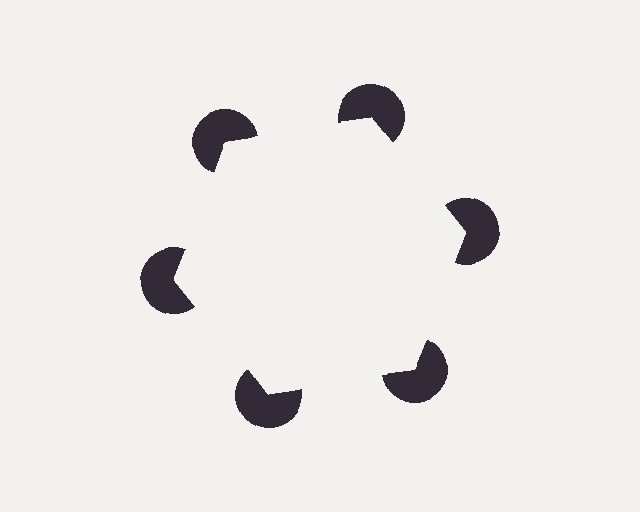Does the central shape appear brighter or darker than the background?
It typically appears slightly brighter than the background, even though no actual brightness change is drawn.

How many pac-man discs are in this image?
There are 6 — one at each vertex of the illusory hexagon.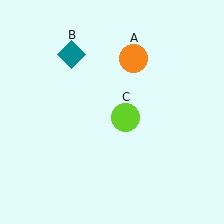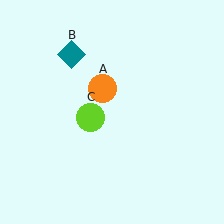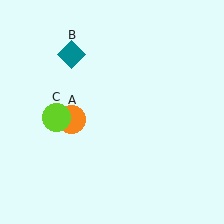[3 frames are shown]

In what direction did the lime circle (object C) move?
The lime circle (object C) moved left.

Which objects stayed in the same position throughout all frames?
Teal diamond (object B) remained stationary.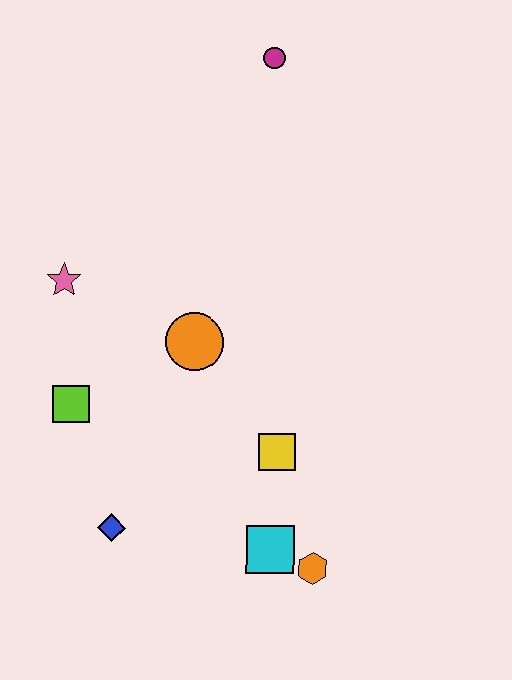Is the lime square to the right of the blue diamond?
No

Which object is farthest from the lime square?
The magenta circle is farthest from the lime square.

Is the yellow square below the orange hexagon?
No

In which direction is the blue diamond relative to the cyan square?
The blue diamond is to the left of the cyan square.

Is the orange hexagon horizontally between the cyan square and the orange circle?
No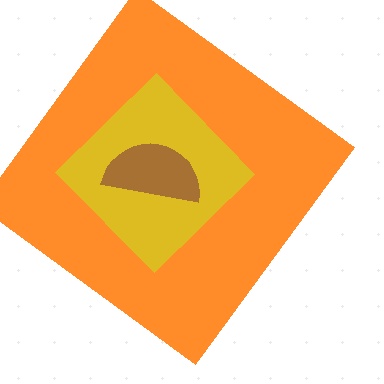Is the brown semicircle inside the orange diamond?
Yes.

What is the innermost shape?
The brown semicircle.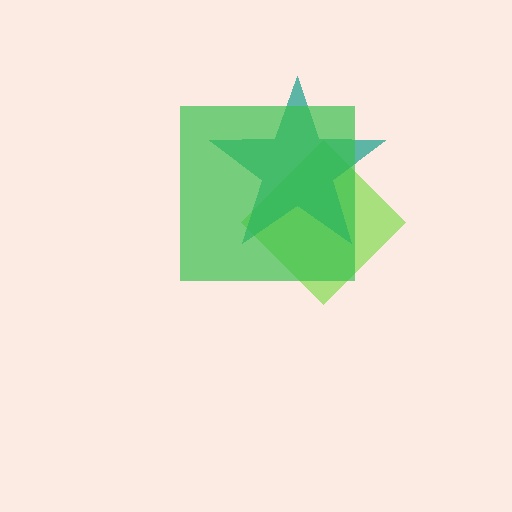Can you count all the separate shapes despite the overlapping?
Yes, there are 3 separate shapes.